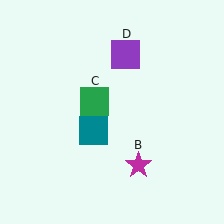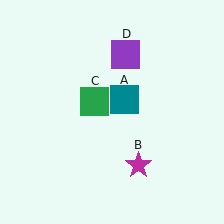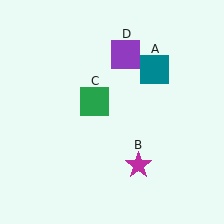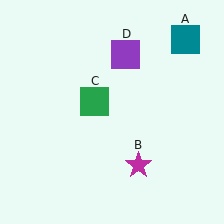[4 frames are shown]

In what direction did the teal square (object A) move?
The teal square (object A) moved up and to the right.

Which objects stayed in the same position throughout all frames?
Magenta star (object B) and green square (object C) and purple square (object D) remained stationary.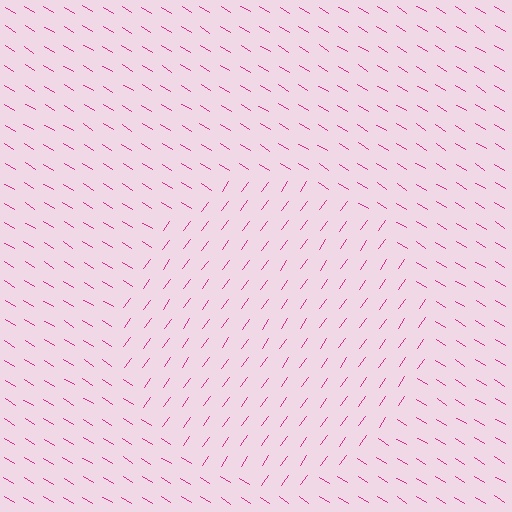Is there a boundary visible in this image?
Yes, there is a texture boundary formed by a change in line orientation.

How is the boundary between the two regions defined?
The boundary is defined purely by a change in line orientation (approximately 86 degrees difference). All lines are the same color and thickness.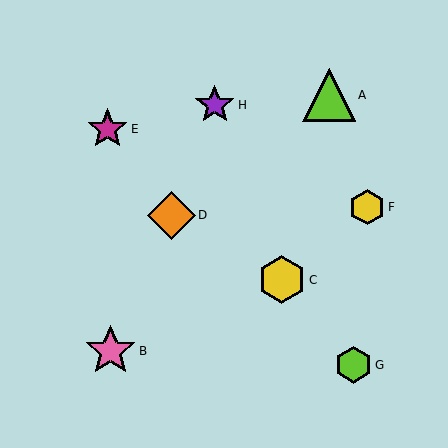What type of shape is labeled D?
Shape D is an orange diamond.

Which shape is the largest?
The lime triangle (labeled A) is the largest.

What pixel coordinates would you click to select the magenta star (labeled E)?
Click at (107, 129) to select the magenta star E.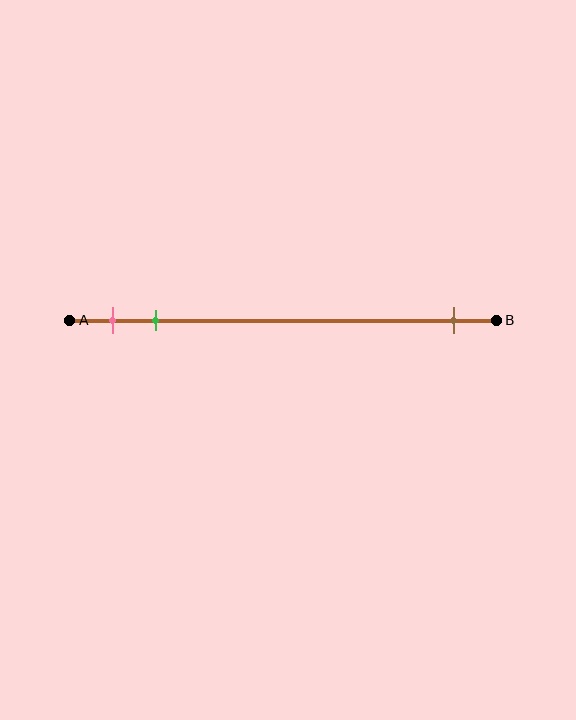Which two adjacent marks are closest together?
The pink and green marks are the closest adjacent pair.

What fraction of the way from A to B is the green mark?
The green mark is approximately 20% (0.2) of the way from A to B.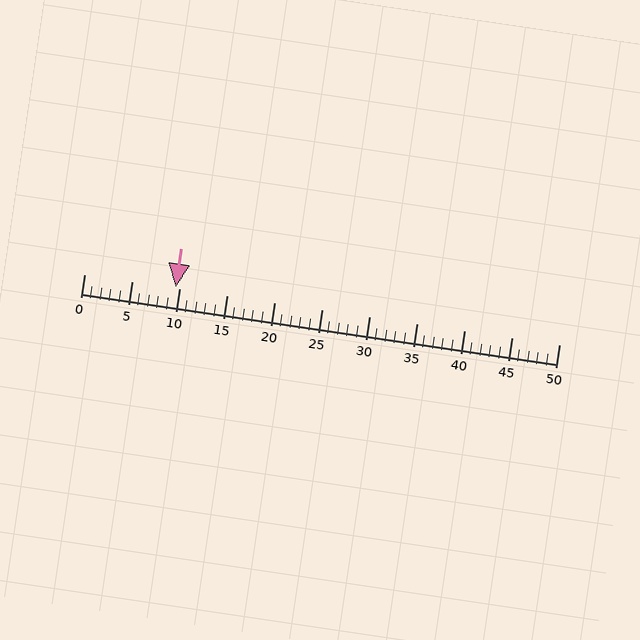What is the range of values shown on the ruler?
The ruler shows values from 0 to 50.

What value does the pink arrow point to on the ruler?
The pink arrow points to approximately 10.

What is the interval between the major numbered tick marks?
The major tick marks are spaced 5 units apart.